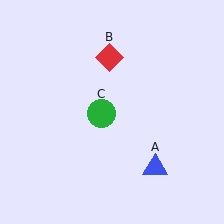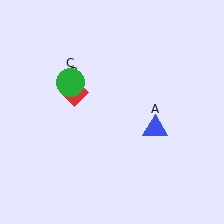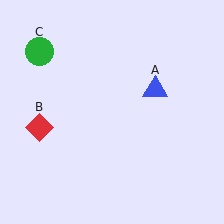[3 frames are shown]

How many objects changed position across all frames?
3 objects changed position: blue triangle (object A), red diamond (object B), green circle (object C).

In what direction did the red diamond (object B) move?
The red diamond (object B) moved down and to the left.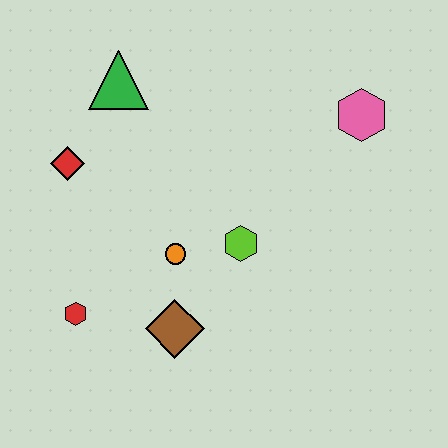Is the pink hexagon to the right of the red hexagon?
Yes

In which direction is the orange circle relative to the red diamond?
The orange circle is to the right of the red diamond.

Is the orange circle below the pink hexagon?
Yes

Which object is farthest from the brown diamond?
The pink hexagon is farthest from the brown diamond.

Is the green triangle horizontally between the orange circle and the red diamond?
Yes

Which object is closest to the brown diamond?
The orange circle is closest to the brown diamond.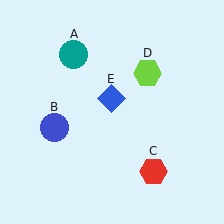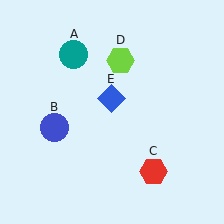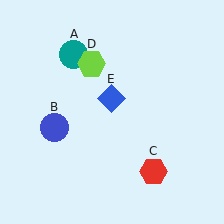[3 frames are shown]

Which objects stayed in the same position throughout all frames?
Teal circle (object A) and blue circle (object B) and red hexagon (object C) and blue diamond (object E) remained stationary.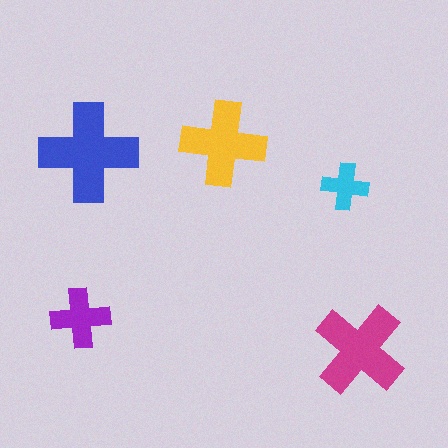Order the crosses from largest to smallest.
the blue one, the magenta one, the yellow one, the purple one, the cyan one.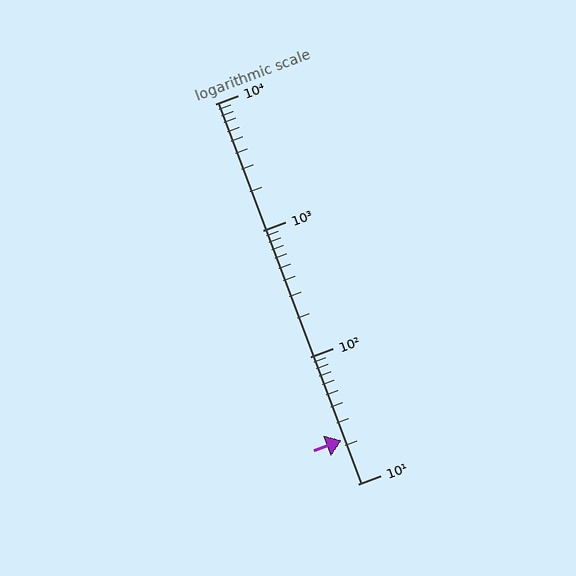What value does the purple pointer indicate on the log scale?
The pointer indicates approximately 22.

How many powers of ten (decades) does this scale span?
The scale spans 3 decades, from 10 to 10000.